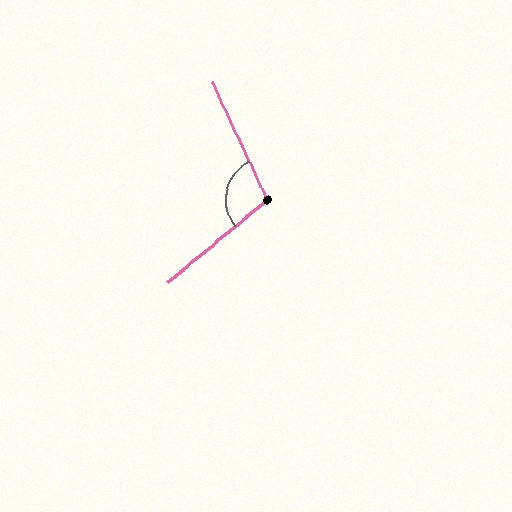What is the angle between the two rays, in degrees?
Approximately 104 degrees.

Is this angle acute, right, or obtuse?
It is obtuse.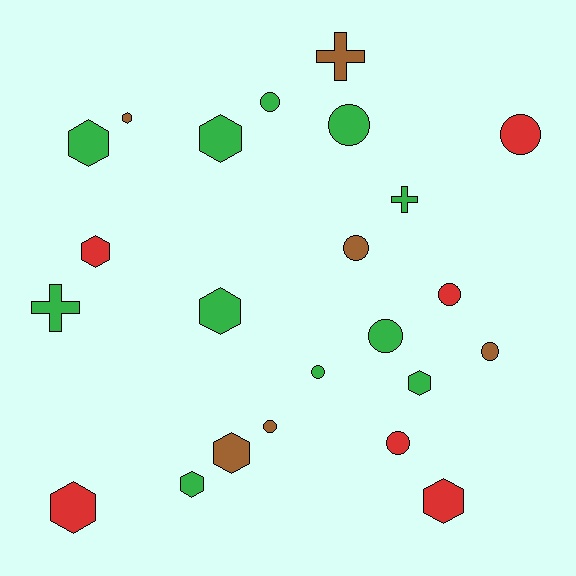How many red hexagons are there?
There are 3 red hexagons.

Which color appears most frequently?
Green, with 11 objects.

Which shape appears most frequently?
Hexagon, with 10 objects.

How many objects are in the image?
There are 23 objects.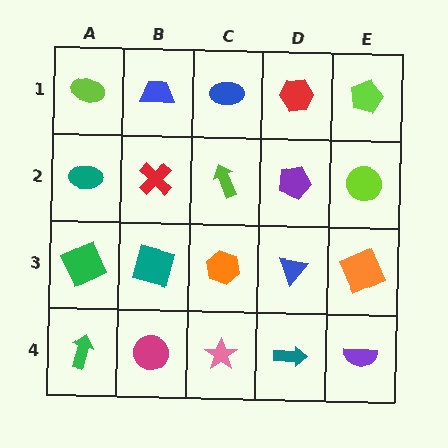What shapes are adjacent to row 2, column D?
A red hexagon (row 1, column D), a blue triangle (row 3, column D), a lime arrow (row 2, column C), a lime circle (row 2, column E).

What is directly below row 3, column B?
A magenta circle.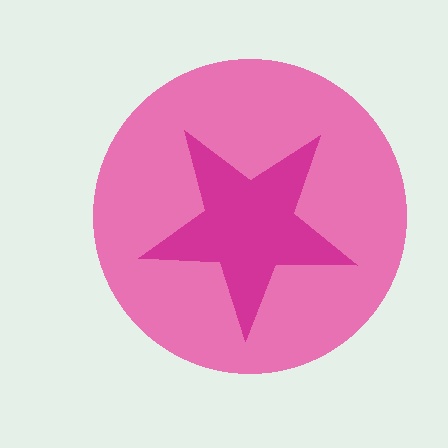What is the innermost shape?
The magenta star.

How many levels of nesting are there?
2.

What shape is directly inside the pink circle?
The magenta star.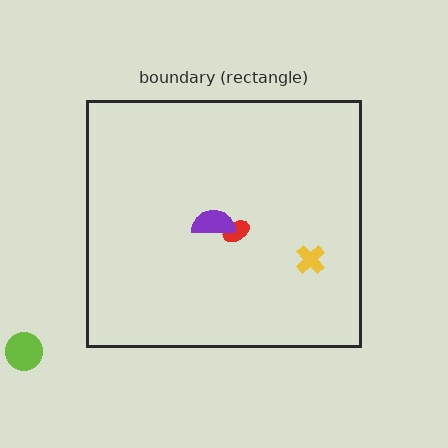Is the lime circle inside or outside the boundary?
Outside.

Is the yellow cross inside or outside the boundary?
Inside.